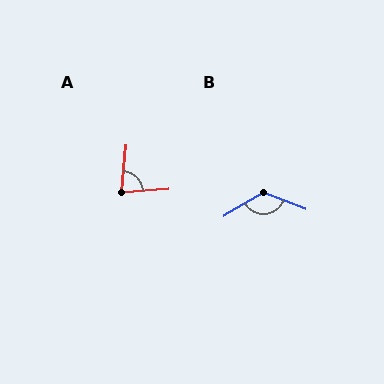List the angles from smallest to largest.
A (81°), B (128°).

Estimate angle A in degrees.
Approximately 81 degrees.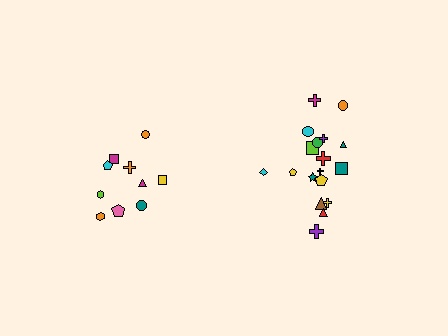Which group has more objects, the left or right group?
The right group.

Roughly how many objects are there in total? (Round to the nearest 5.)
Roughly 30 objects in total.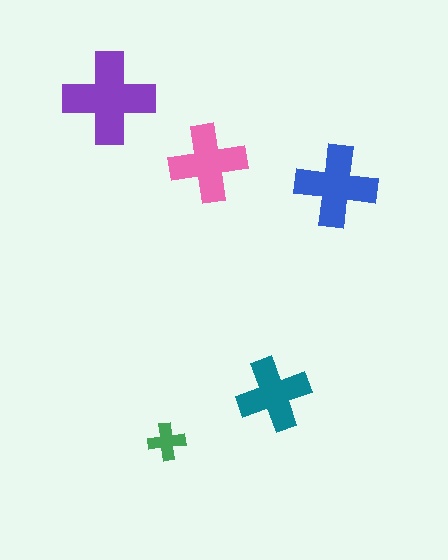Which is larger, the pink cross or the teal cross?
The pink one.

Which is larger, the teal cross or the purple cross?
The purple one.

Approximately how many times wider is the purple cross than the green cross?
About 2.5 times wider.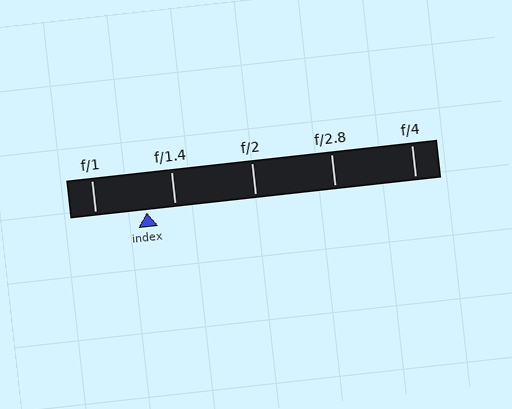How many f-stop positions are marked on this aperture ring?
There are 5 f-stop positions marked.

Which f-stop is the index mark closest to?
The index mark is closest to f/1.4.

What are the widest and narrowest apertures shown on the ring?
The widest aperture shown is f/1 and the narrowest is f/4.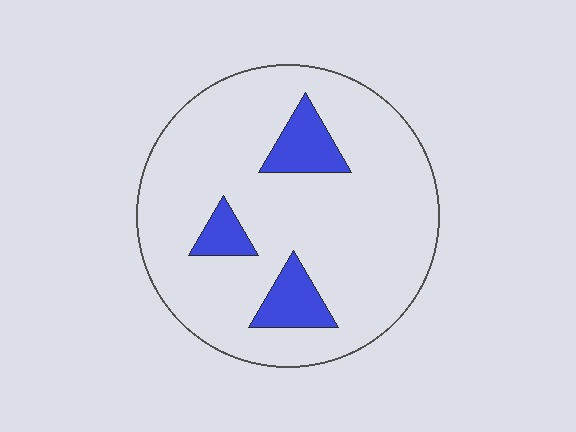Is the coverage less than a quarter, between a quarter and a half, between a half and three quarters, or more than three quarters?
Less than a quarter.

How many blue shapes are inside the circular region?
3.